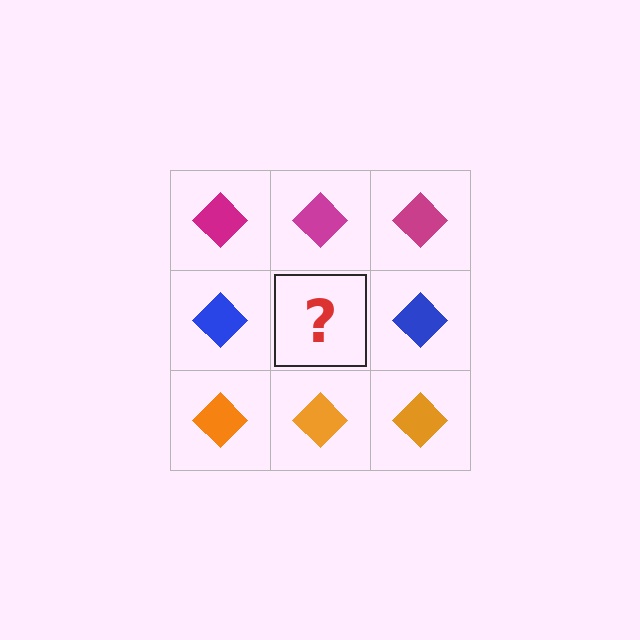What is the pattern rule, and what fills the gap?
The rule is that each row has a consistent color. The gap should be filled with a blue diamond.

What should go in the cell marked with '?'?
The missing cell should contain a blue diamond.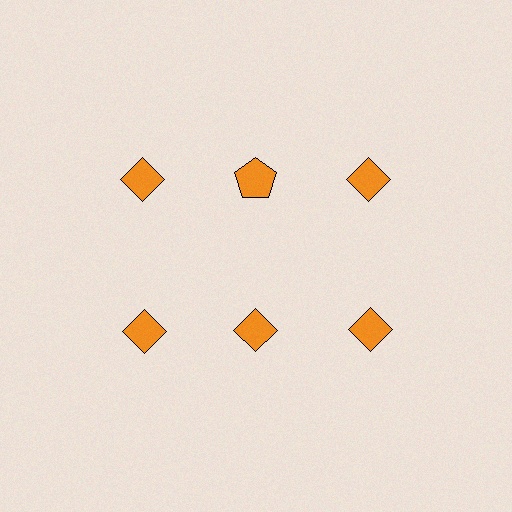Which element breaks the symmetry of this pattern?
The orange pentagon in the top row, second from left column breaks the symmetry. All other shapes are orange diamonds.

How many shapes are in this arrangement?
There are 6 shapes arranged in a grid pattern.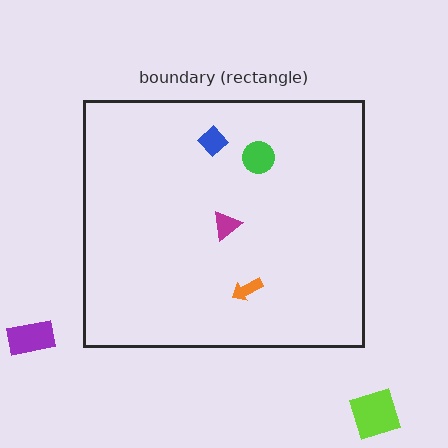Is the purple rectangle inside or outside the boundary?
Outside.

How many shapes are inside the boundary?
4 inside, 2 outside.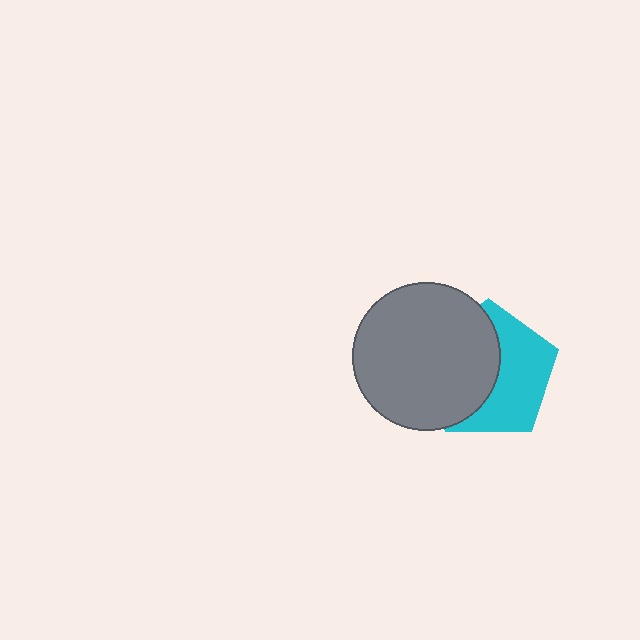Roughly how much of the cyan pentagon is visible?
About half of it is visible (roughly 50%).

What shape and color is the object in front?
The object in front is a gray circle.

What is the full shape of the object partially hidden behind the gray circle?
The partially hidden object is a cyan pentagon.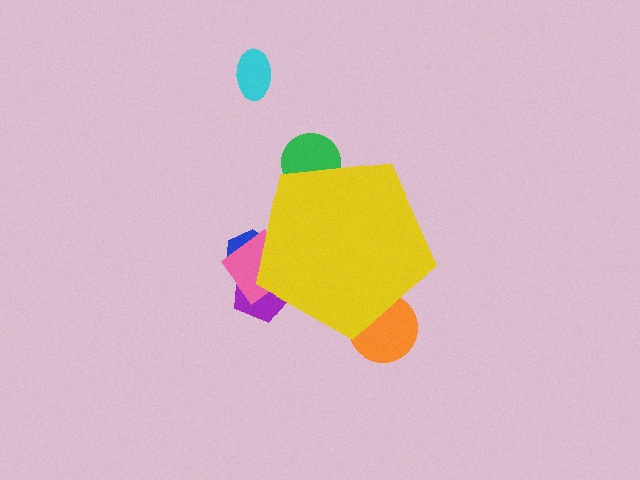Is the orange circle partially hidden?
Yes, the orange circle is partially hidden behind the yellow pentagon.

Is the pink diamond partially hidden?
Yes, the pink diamond is partially hidden behind the yellow pentagon.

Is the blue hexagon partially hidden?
Yes, the blue hexagon is partially hidden behind the yellow pentagon.